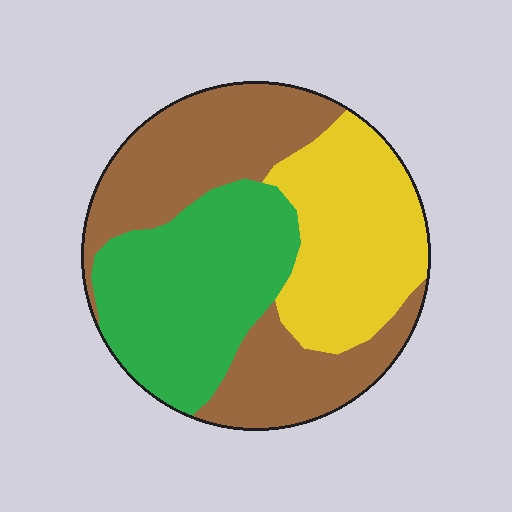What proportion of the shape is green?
Green takes up about one third (1/3) of the shape.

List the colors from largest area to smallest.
From largest to smallest: brown, green, yellow.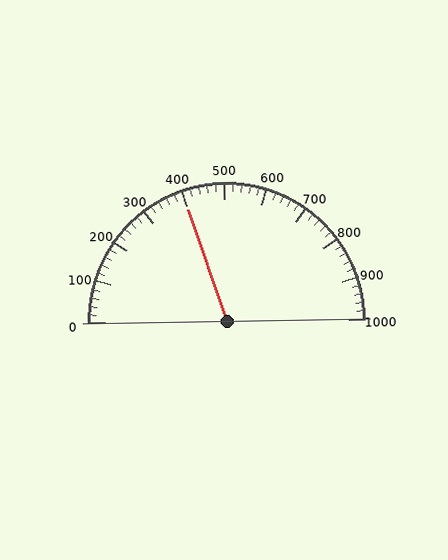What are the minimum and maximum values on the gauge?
The gauge ranges from 0 to 1000.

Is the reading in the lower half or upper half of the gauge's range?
The reading is in the lower half of the range (0 to 1000).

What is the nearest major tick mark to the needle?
The nearest major tick mark is 400.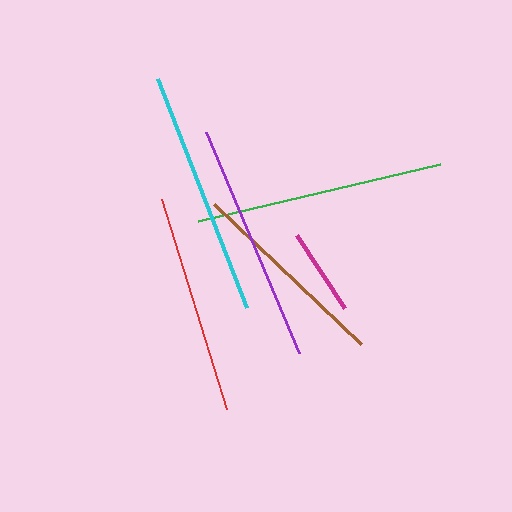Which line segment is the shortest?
The magenta line is the shortest at approximately 88 pixels.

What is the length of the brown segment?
The brown segment is approximately 203 pixels long.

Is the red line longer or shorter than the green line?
The green line is longer than the red line.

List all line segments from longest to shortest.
From longest to shortest: green, cyan, purple, red, brown, magenta.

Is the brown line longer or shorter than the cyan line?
The cyan line is longer than the brown line.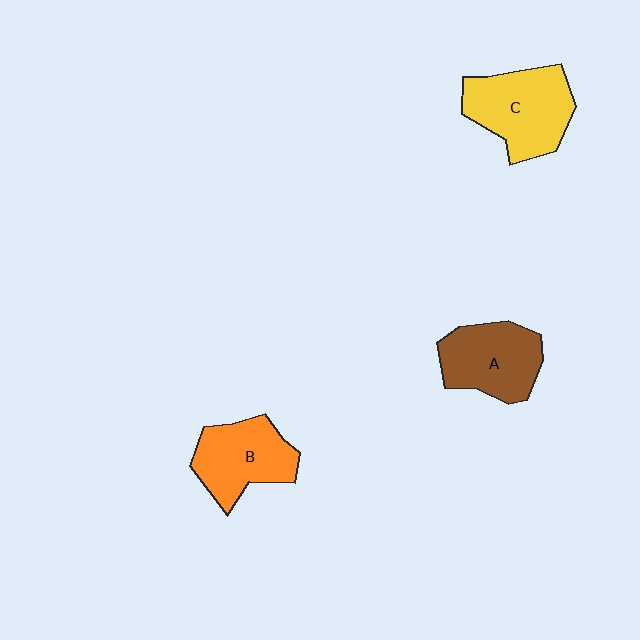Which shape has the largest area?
Shape C (yellow).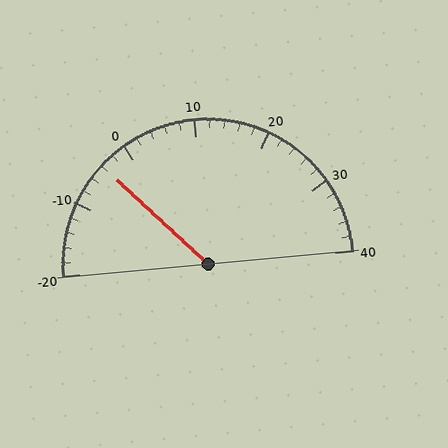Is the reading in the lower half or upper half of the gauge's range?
The reading is in the lower half of the range (-20 to 40).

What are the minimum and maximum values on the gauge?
The gauge ranges from -20 to 40.